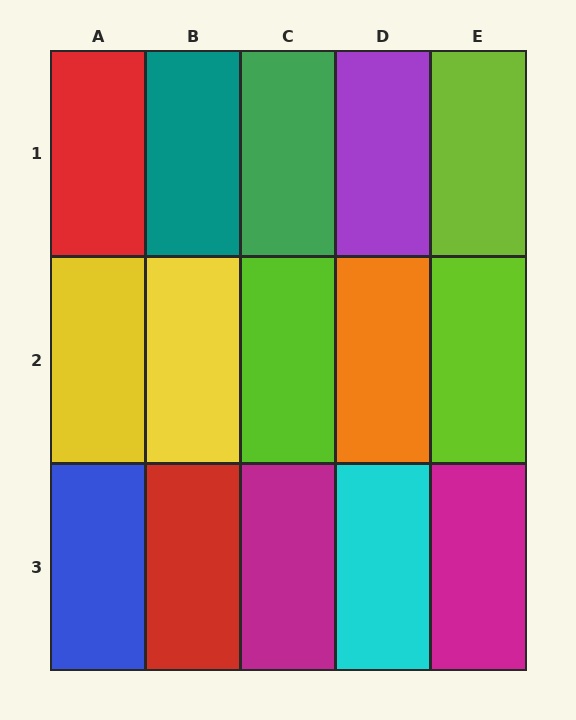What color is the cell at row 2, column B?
Yellow.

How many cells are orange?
1 cell is orange.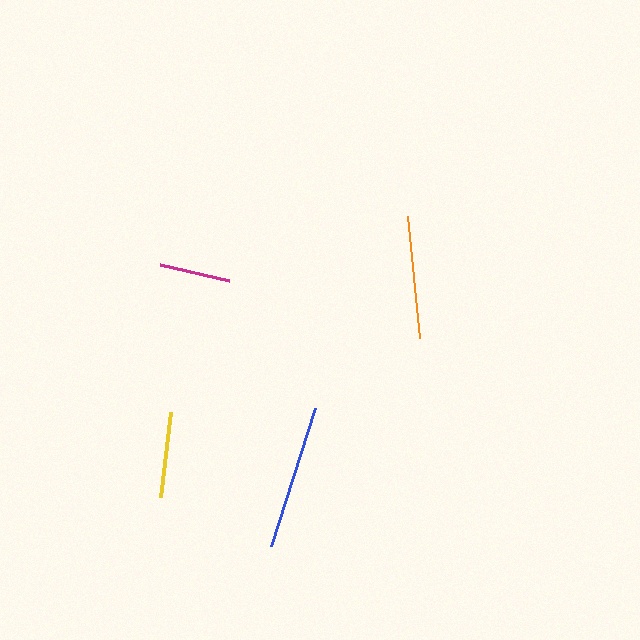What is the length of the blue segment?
The blue segment is approximately 145 pixels long.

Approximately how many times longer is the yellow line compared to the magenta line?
The yellow line is approximately 1.2 times the length of the magenta line.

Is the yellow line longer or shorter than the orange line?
The orange line is longer than the yellow line.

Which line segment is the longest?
The blue line is the longest at approximately 145 pixels.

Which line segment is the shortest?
The magenta line is the shortest at approximately 71 pixels.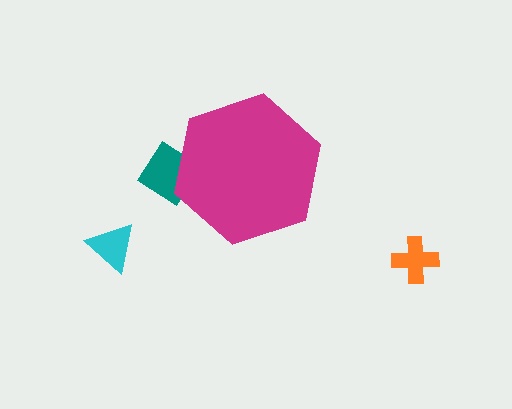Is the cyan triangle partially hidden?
No, the cyan triangle is fully visible.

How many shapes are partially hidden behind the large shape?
1 shape is partially hidden.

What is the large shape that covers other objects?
A magenta hexagon.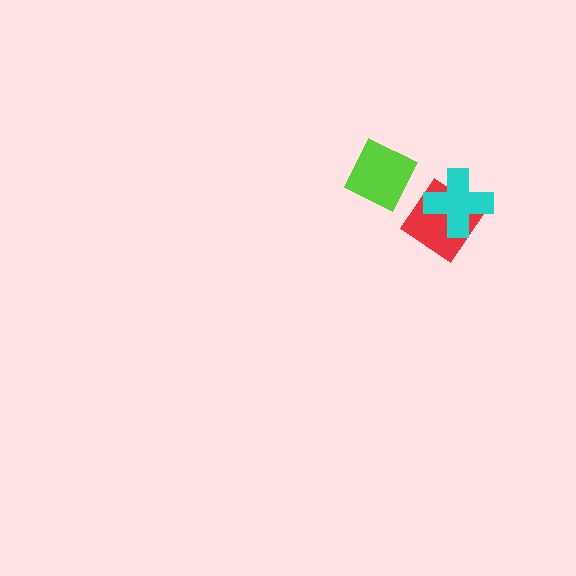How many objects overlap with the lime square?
0 objects overlap with the lime square.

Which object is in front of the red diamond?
The cyan cross is in front of the red diamond.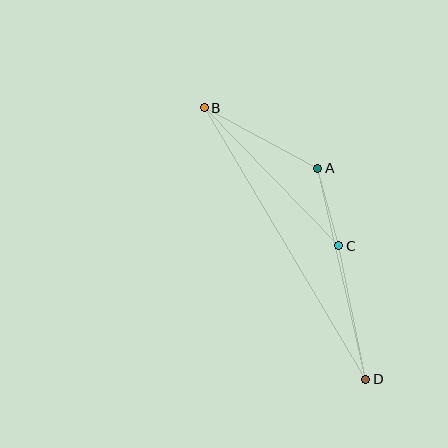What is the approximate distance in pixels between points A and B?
The distance between A and B is approximately 129 pixels.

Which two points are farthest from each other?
Points B and D are farthest from each other.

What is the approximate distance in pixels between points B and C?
The distance between B and C is approximately 193 pixels.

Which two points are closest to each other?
Points A and C are closest to each other.